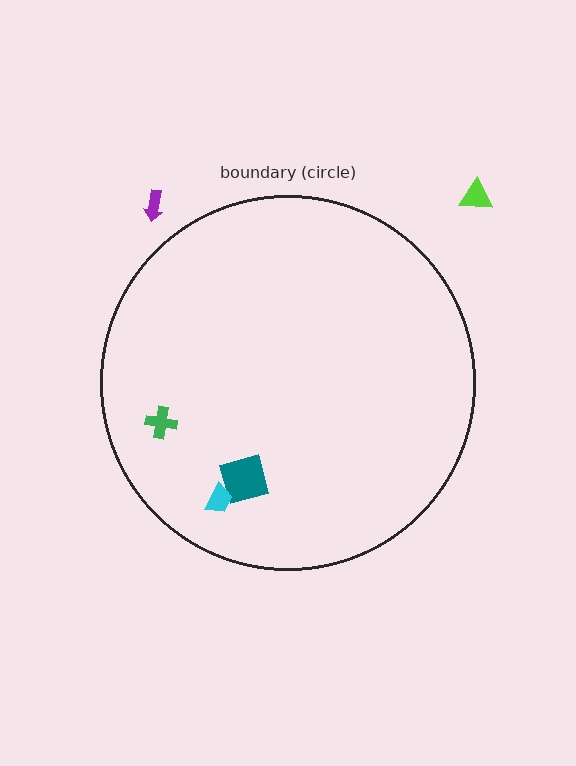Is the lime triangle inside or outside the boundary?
Outside.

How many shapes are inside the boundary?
3 inside, 2 outside.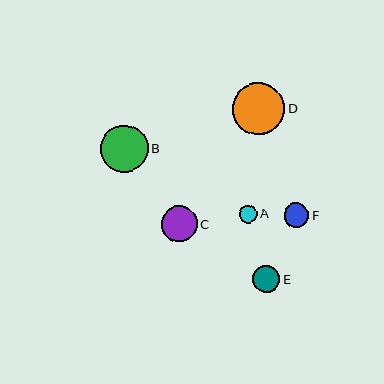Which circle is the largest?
Circle D is the largest with a size of approximately 52 pixels.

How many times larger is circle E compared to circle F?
Circle E is approximately 1.1 times the size of circle F.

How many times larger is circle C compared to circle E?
Circle C is approximately 1.3 times the size of circle E.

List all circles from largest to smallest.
From largest to smallest: D, B, C, E, F, A.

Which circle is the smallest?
Circle A is the smallest with a size of approximately 18 pixels.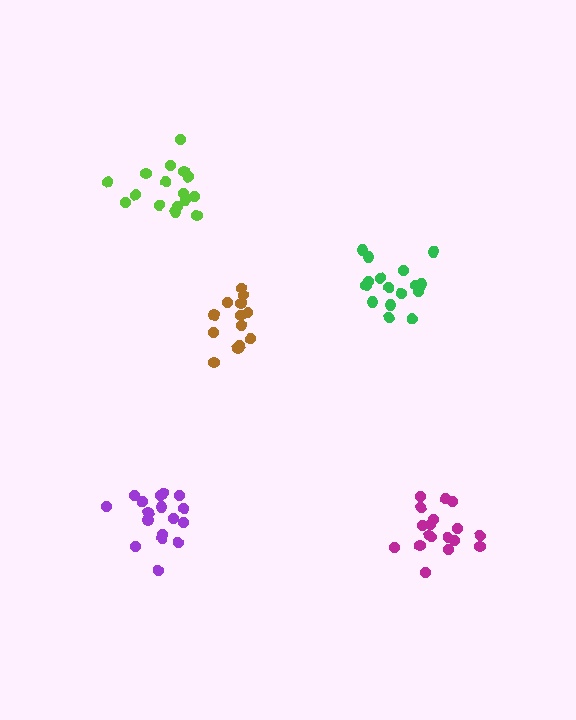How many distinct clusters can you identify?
There are 5 distinct clusters.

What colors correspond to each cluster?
The clusters are colored: magenta, green, lime, brown, purple.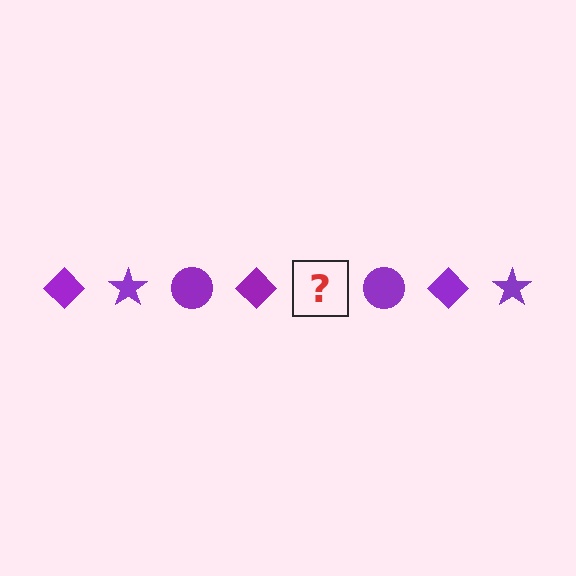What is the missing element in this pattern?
The missing element is a purple star.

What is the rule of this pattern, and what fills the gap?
The rule is that the pattern cycles through diamond, star, circle shapes in purple. The gap should be filled with a purple star.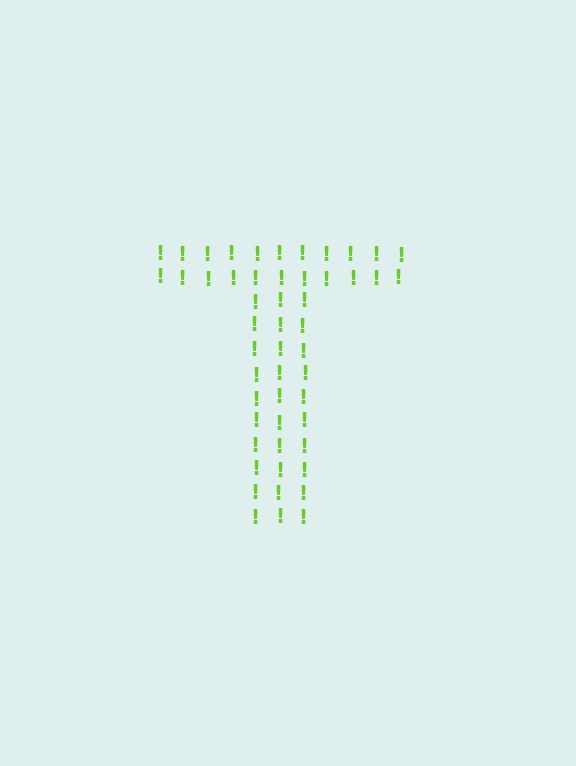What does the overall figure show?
The overall figure shows the letter T.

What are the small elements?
The small elements are exclamation marks.